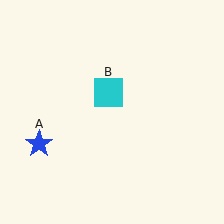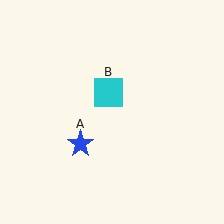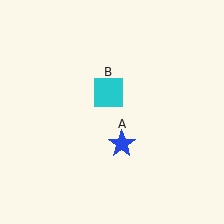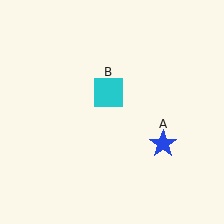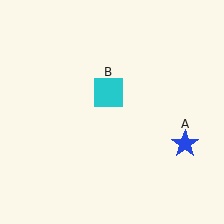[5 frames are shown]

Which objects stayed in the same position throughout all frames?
Cyan square (object B) remained stationary.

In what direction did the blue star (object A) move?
The blue star (object A) moved right.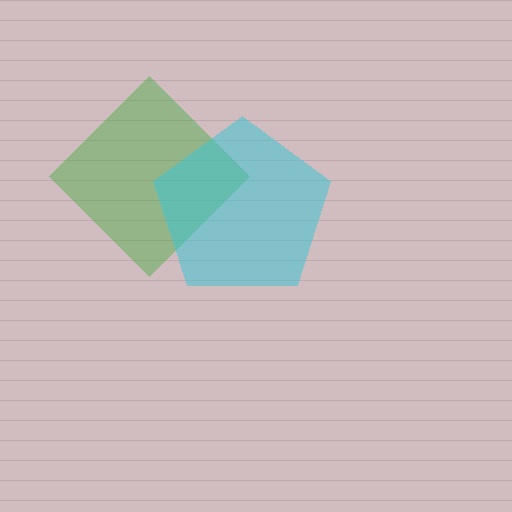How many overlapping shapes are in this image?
There are 2 overlapping shapes in the image.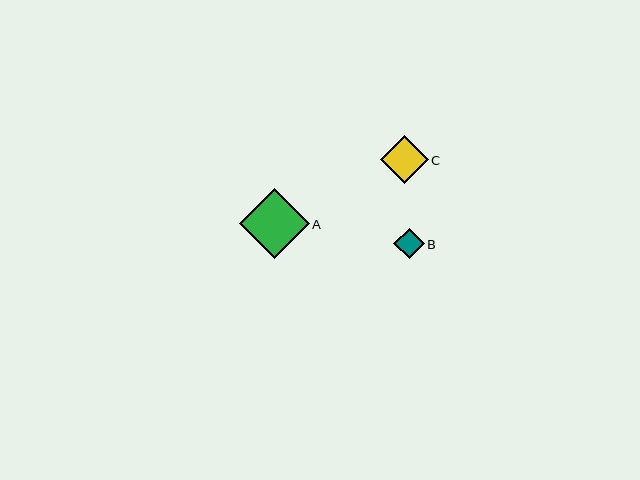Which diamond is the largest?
Diamond A is the largest with a size of approximately 70 pixels.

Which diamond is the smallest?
Diamond B is the smallest with a size of approximately 31 pixels.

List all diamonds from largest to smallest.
From largest to smallest: A, C, B.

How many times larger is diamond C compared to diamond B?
Diamond C is approximately 1.6 times the size of diamond B.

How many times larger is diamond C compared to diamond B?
Diamond C is approximately 1.6 times the size of diamond B.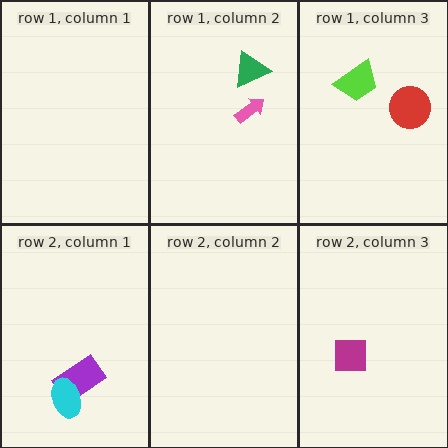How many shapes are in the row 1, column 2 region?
2.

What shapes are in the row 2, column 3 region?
The magenta square.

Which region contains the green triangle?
The row 1, column 2 region.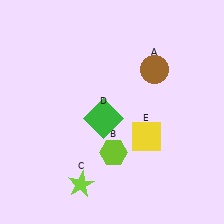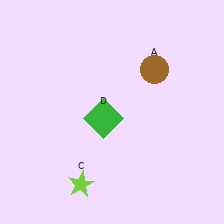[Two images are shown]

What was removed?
The yellow square (E), the lime hexagon (B) were removed in Image 2.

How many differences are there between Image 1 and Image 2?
There are 2 differences between the two images.